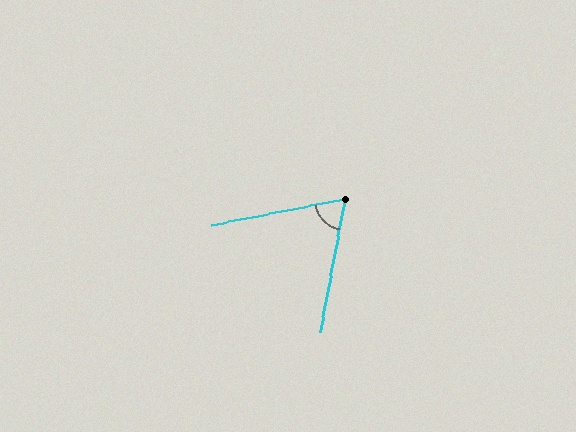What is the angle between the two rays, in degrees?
Approximately 68 degrees.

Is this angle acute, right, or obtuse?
It is acute.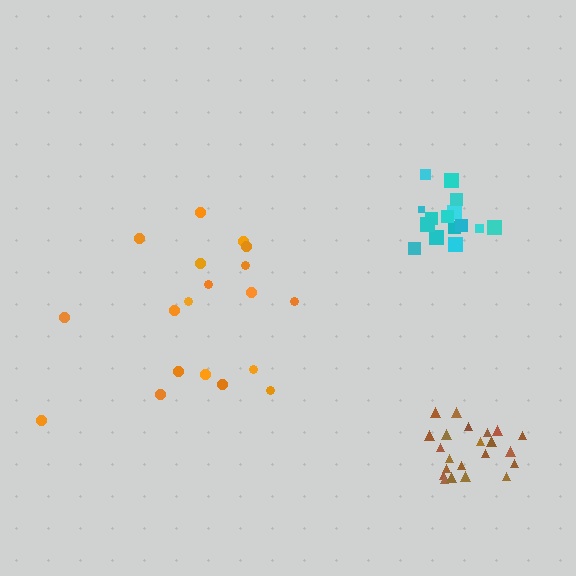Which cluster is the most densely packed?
Brown.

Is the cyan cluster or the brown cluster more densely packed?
Brown.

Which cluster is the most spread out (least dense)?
Orange.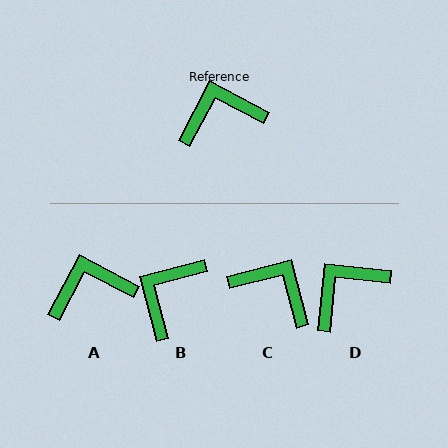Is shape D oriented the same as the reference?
No, it is off by about 22 degrees.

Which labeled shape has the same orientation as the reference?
A.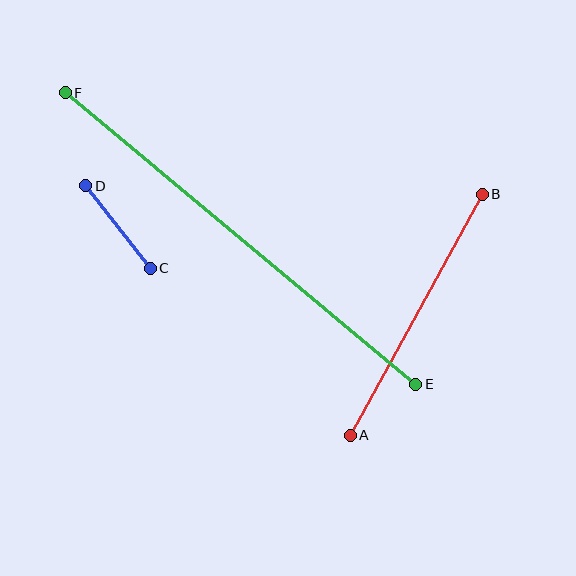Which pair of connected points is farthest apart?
Points E and F are farthest apart.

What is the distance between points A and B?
The distance is approximately 275 pixels.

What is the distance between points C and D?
The distance is approximately 105 pixels.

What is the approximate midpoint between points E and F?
The midpoint is at approximately (240, 238) pixels.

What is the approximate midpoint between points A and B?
The midpoint is at approximately (416, 315) pixels.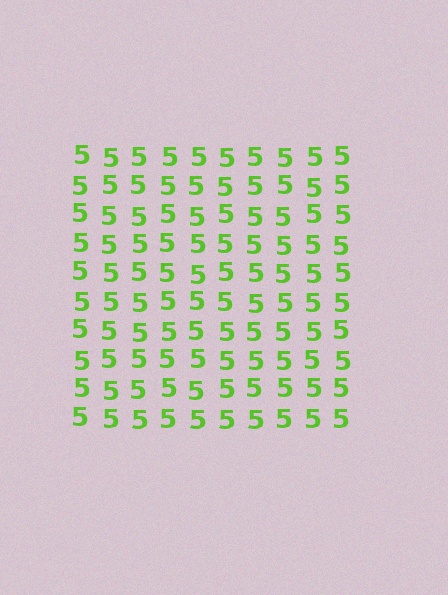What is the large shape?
The large shape is a square.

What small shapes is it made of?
It is made of small digit 5's.